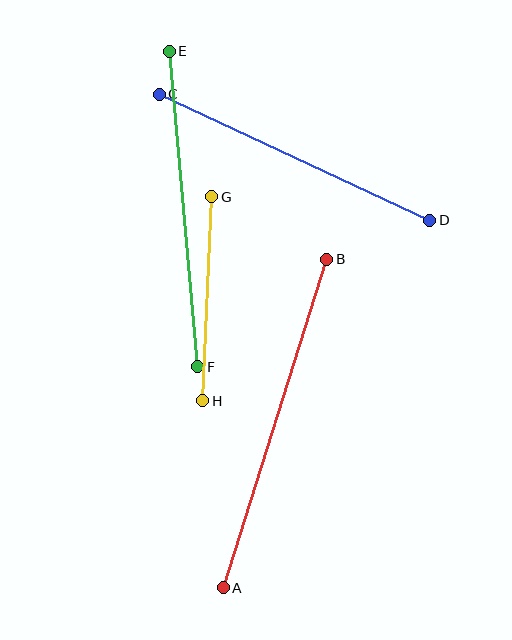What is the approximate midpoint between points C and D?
The midpoint is at approximately (295, 157) pixels.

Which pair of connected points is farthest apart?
Points A and B are farthest apart.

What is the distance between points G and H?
The distance is approximately 204 pixels.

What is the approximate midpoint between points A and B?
The midpoint is at approximately (275, 424) pixels.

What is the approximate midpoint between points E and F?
The midpoint is at approximately (183, 209) pixels.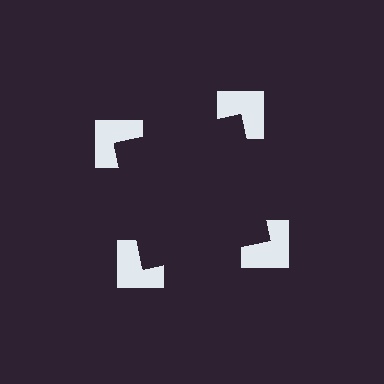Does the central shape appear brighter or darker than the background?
It typically appears slightly darker than the background, even though no actual brightness change is drawn.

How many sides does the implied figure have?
4 sides.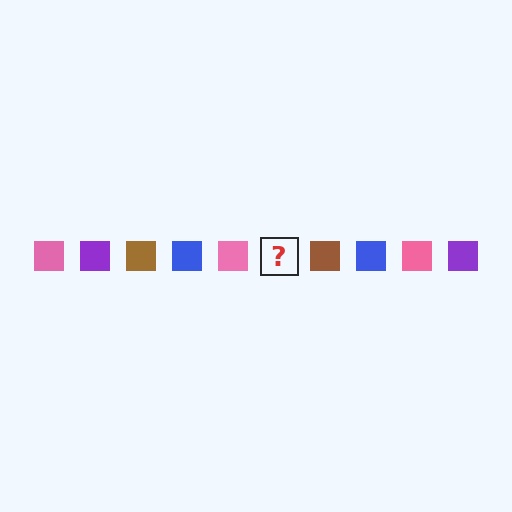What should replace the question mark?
The question mark should be replaced with a purple square.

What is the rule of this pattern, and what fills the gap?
The rule is that the pattern cycles through pink, purple, brown, blue squares. The gap should be filled with a purple square.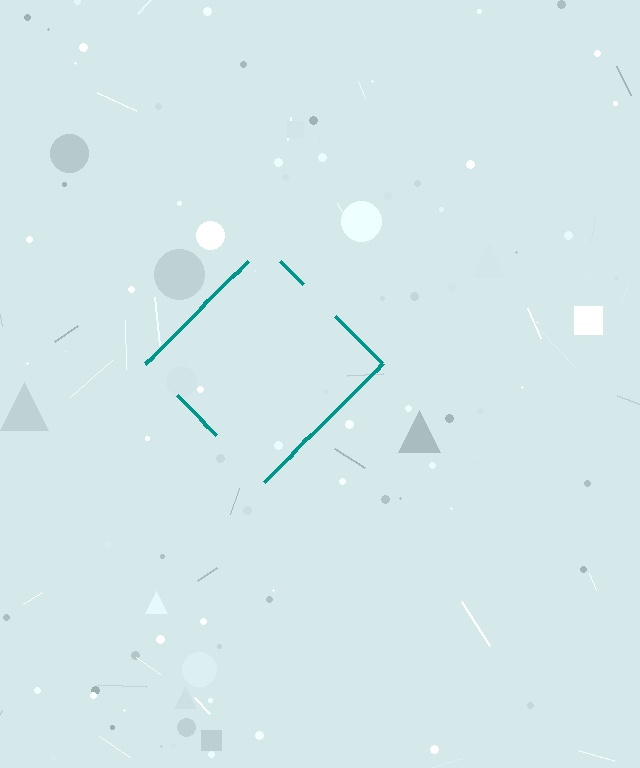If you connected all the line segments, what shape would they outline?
They would outline a diamond.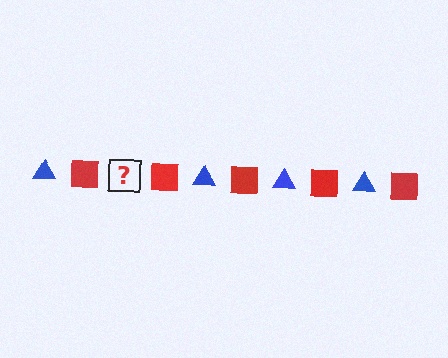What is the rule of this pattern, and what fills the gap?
The rule is that the pattern alternates between blue triangle and red square. The gap should be filled with a blue triangle.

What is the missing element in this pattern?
The missing element is a blue triangle.